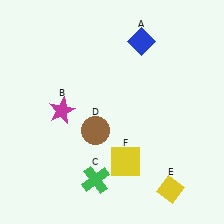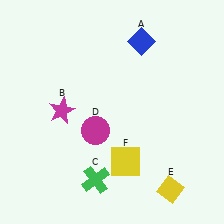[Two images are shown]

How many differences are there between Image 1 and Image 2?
There is 1 difference between the two images.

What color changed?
The circle (D) changed from brown in Image 1 to magenta in Image 2.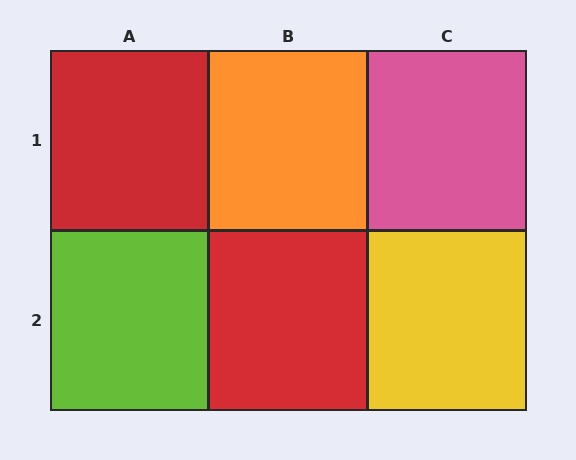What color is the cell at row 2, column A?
Lime.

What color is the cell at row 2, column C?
Yellow.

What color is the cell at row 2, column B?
Red.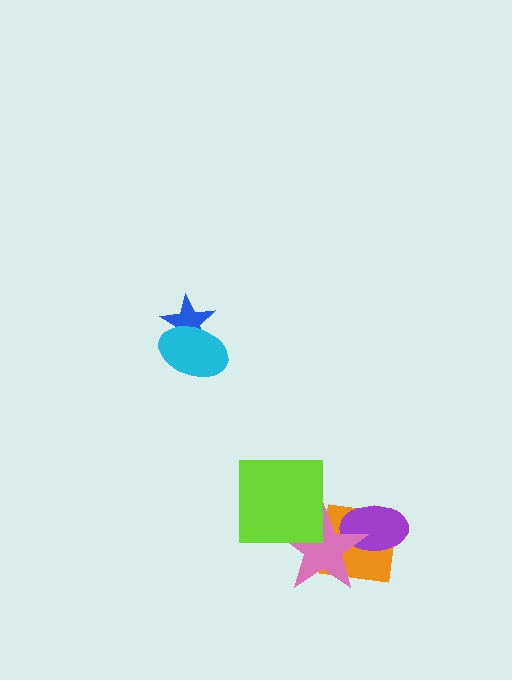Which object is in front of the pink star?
The lime square is in front of the pink star.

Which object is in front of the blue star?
The cyan ellipse is in front of the blue star.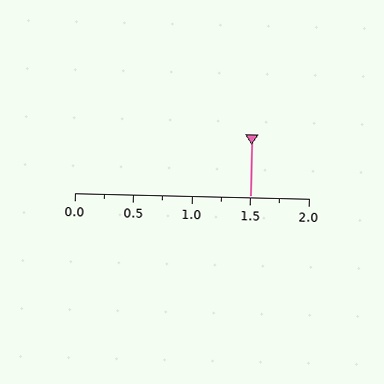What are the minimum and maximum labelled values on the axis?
The axis runs from 0.0 to 2.0.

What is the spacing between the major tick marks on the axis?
The major ticks are spaced 0.5 apart.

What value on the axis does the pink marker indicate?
The marker indicates approximately 1.5.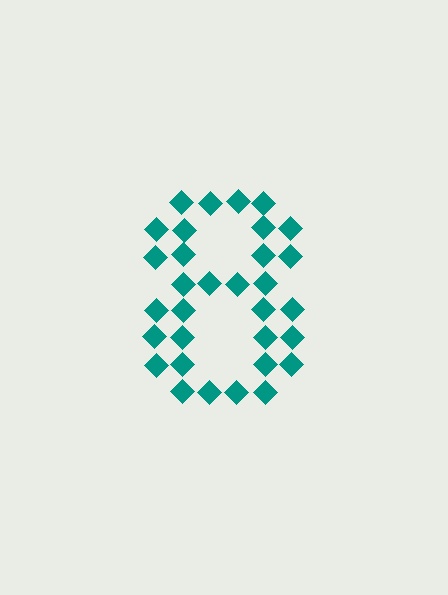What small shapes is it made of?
It is made of small diamonds.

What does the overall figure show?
The overall figure shows the digit 8.